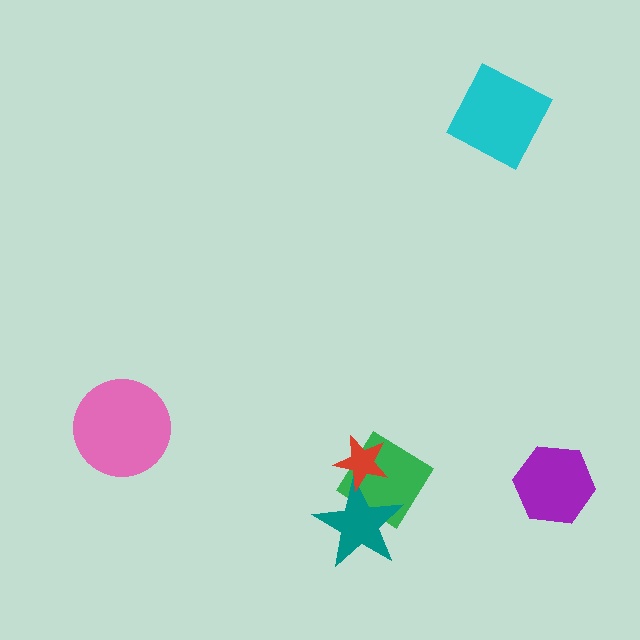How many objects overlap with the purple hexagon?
0 objects overlap with the purple hexagon.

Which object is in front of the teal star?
The red star is in front of the teal star.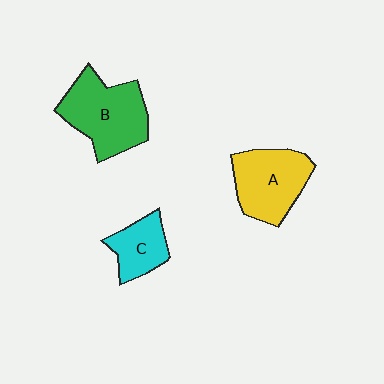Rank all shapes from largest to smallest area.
From largest to smallest: B (green), A (yellow), C (cyan).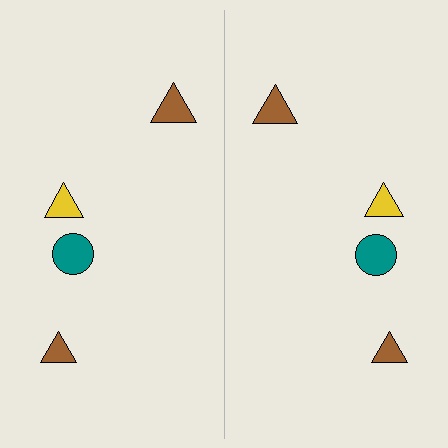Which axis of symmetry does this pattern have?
The pattern has a vertical axis of symmetry running through the center of the image.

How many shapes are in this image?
There are 8 shapes in this image.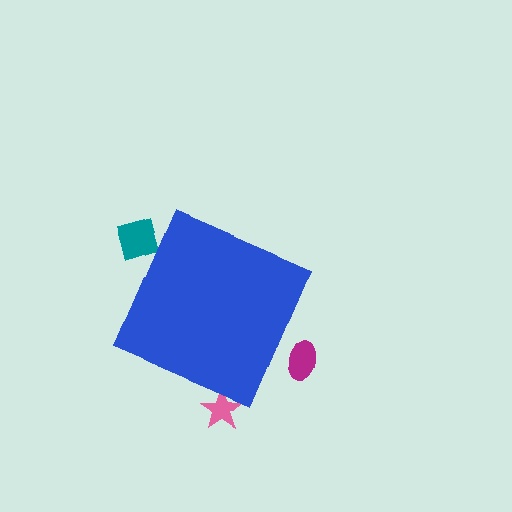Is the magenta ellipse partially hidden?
Yes, the magenta ellipse is partially hidden behind the blue diamond.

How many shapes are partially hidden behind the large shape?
3 shapes are partially hidden.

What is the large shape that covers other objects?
A blue diamond.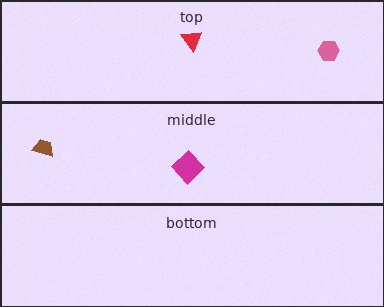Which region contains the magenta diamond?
The middle region.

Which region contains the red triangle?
The top region.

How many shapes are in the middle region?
2.